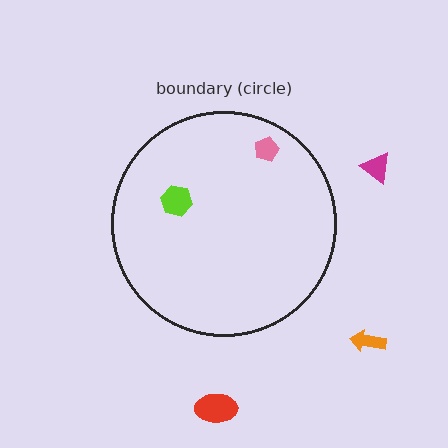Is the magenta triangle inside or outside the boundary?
Outside.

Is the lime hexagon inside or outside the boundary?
Inside.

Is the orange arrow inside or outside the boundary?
Outside.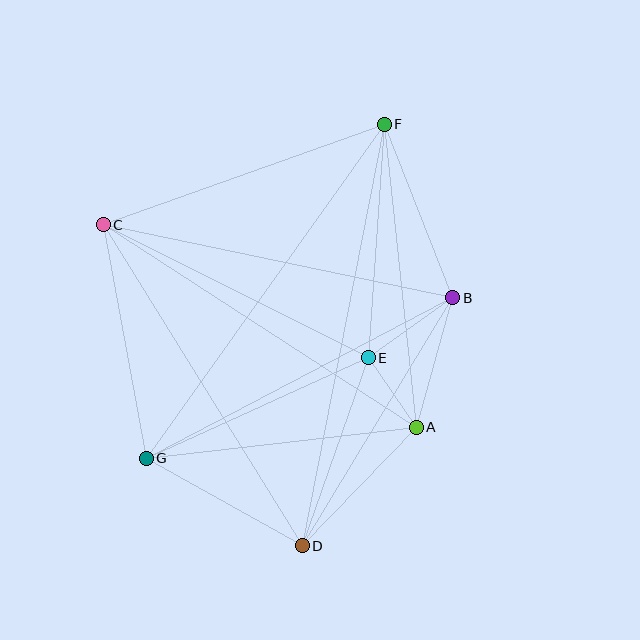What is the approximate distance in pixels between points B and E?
The distance between B and E is approximately 103 pixels.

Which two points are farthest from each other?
Points D and F are farthest from each other.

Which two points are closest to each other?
Points A and E are closest to each other.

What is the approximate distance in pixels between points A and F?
The distance between A and F is approximately 304 pixels.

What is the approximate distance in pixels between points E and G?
The distance between E and G is approximately 244 pixels.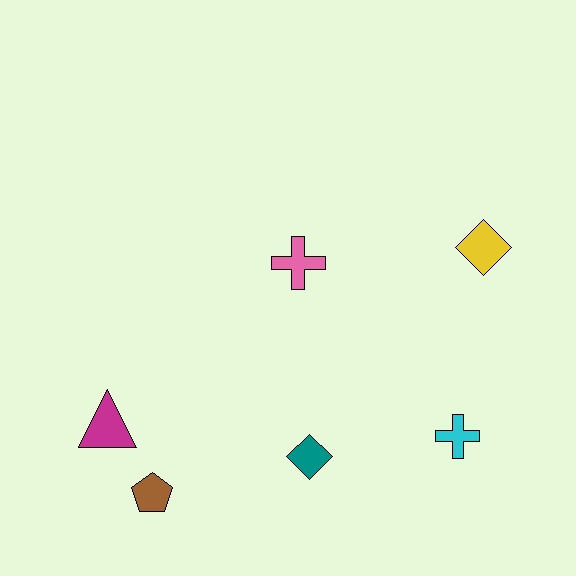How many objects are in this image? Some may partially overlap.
There are 6 objects.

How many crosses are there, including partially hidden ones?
There are 2 crosses.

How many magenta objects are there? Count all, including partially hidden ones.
There is 1 magenta object.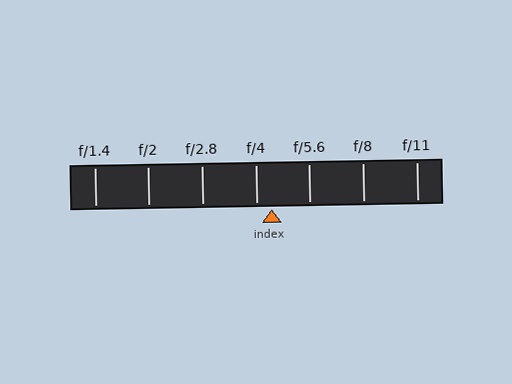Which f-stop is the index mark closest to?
The index mark is closest to f/4.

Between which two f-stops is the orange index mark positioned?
The index mark is between f/4 and f/5.6.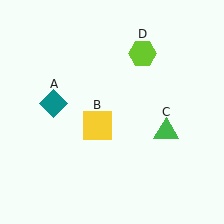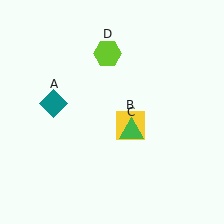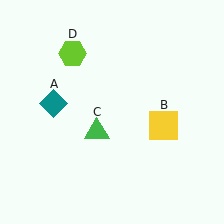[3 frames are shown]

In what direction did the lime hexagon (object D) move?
The lime hexagon (object D) moved left.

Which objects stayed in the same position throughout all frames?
Teal diamond (object A) remained stationary.